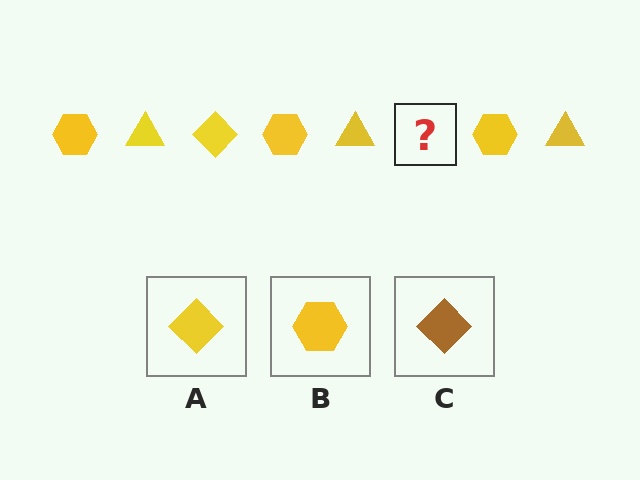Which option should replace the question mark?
Option A.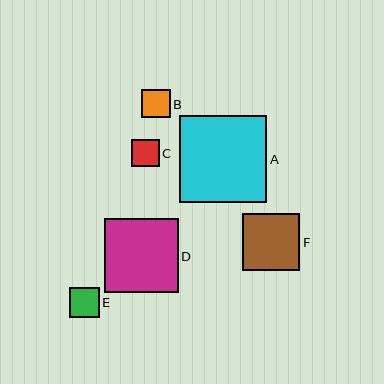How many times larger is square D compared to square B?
Square D is approximately 2.6 times the size of square B.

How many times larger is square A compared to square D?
Square A is approximately 1.2 times the size of square D.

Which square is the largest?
Square A is the largest with a size of approximately 87 pixels.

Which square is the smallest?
Square C is the smallest with a size of approximately 27 pixels.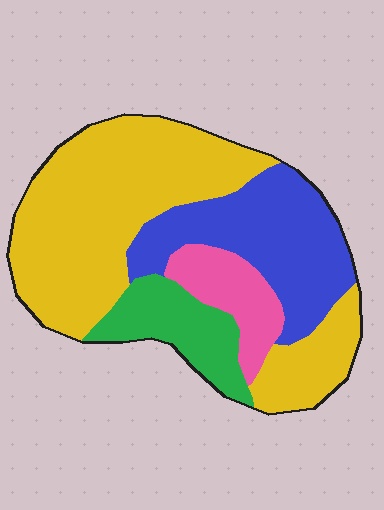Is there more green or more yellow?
Yellow.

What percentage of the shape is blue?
Blue takes up about one quarter (1/4) of the shape.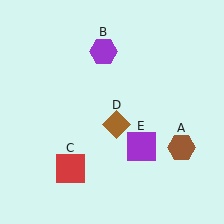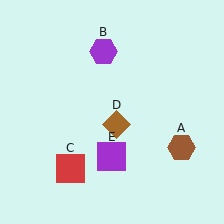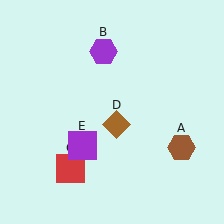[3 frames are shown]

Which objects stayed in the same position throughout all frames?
Brown hexagon (object A) and purple hexagon (object B) and red square (object C) and brown diamond (object D) remained stationary.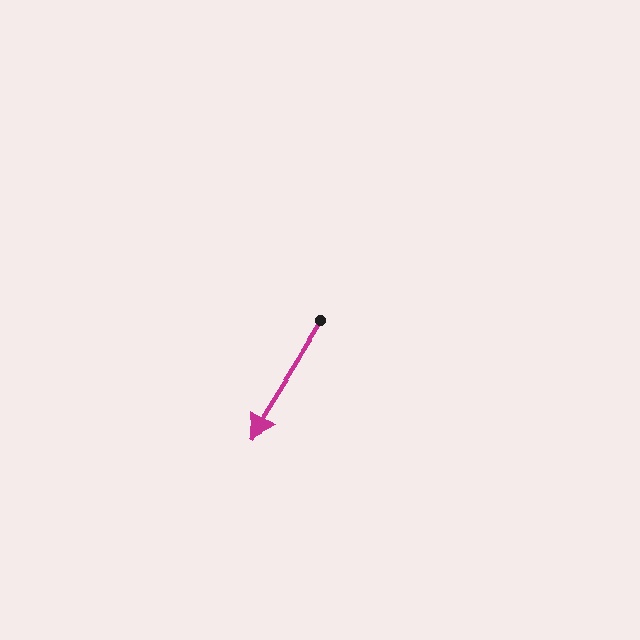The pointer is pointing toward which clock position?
Roughly 7 o'clock.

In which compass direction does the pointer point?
Southwest.